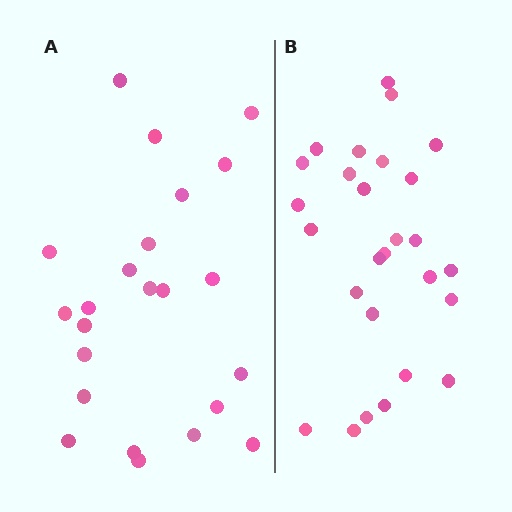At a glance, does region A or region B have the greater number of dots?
Region B (the right region) has more dots.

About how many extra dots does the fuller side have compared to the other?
Region B has about 4 more dots than region A.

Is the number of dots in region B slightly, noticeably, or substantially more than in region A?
Region B has only slightly more — the two regions are fairly close. The ratio is roughly 1.2 to 1.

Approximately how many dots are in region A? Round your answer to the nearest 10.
About 20 dots. (The exact count is 23, which rounds to 20.)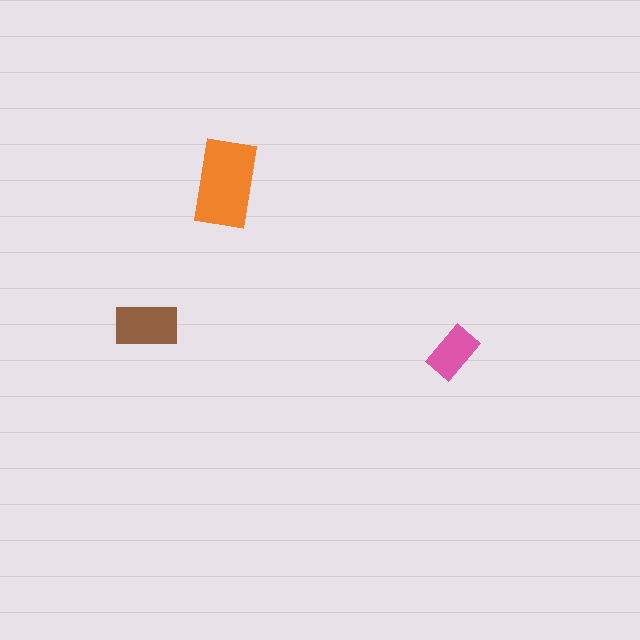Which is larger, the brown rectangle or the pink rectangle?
The brown one.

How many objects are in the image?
There are 3 objects in the image.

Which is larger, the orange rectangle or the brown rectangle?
The orange one.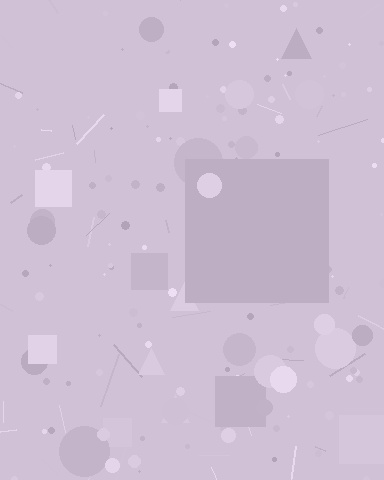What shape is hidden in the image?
A square is hidden in the image.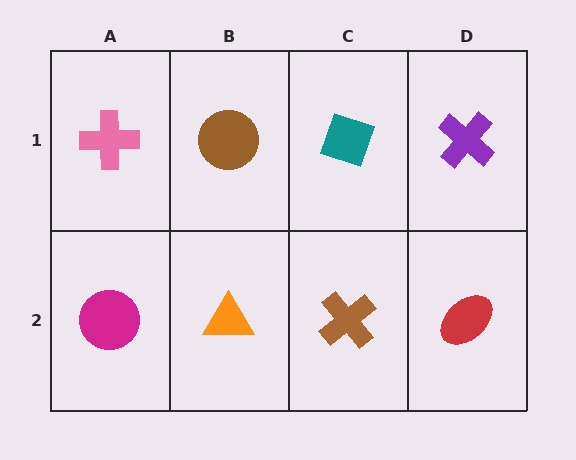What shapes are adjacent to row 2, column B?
A brown circle (row 1, column B), a magenta circle (row 2, column A), a brown cross (row 2, column C).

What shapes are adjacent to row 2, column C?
A teal diamond (row 1, column C), an orange triangle (row 2, column B), a red ellipse (row 2, column D).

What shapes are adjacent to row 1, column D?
A red ellipse (row 2, column D), a teal diamond (row 1, column C).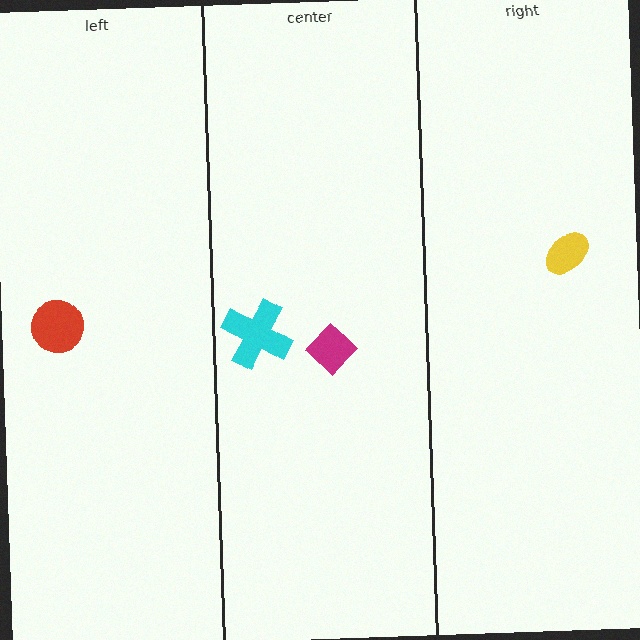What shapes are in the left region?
The red circle.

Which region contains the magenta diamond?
The center region.